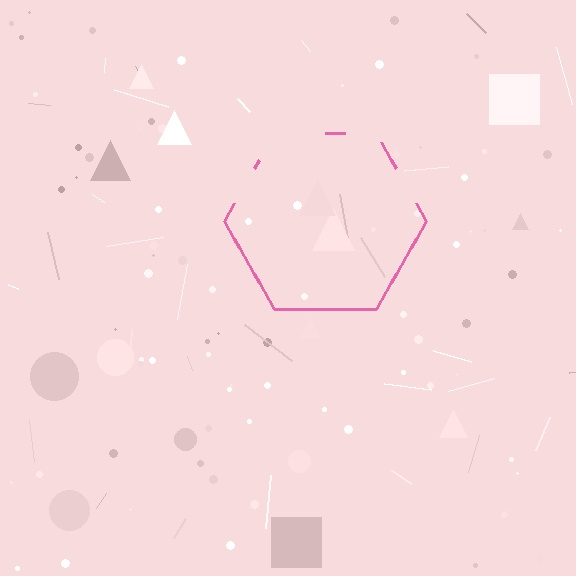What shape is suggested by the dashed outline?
The dashed outline suggests a hexagon.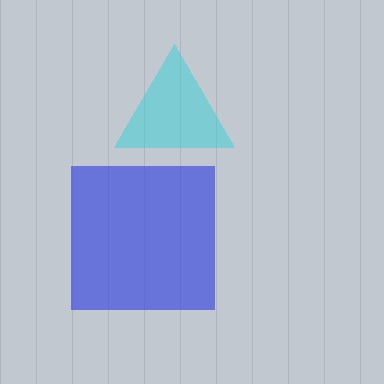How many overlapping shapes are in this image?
There are 2 overlapping shapes in the image.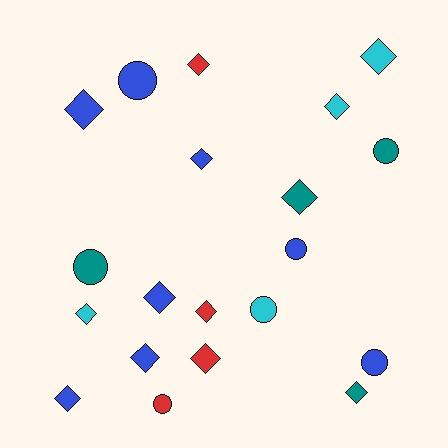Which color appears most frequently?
Blue, with 8 objects.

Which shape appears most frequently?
Diamond, with 13 objects.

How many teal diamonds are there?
There are 2 teal diamonds.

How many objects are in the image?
There are 20 objects.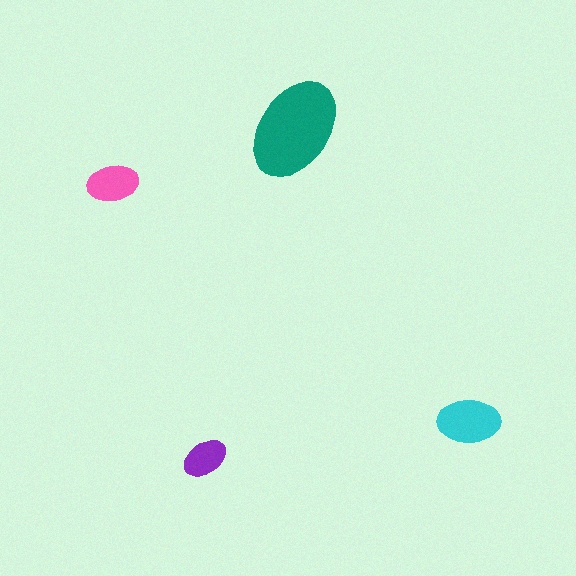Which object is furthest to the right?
The cyan ellipse is rightmost.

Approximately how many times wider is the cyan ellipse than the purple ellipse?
About 1.5 times wider.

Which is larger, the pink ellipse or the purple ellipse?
The pink one.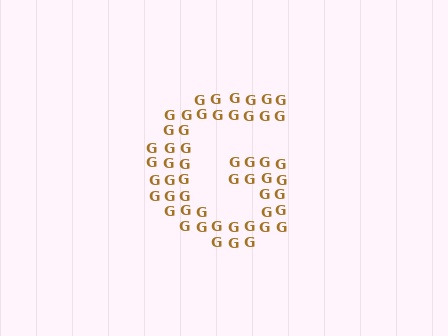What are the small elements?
The small elements are letter G's.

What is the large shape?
The large shape is the letter G.